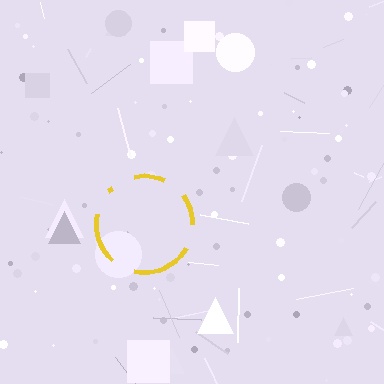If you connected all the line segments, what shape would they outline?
They would outline a circle.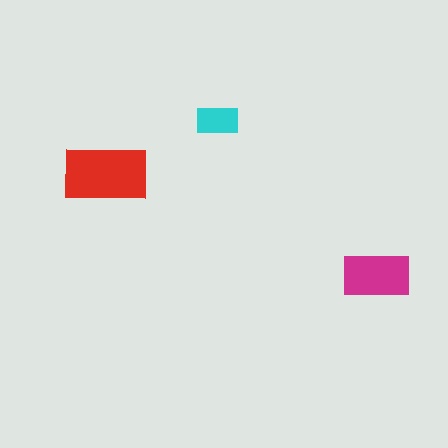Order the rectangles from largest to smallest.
the red one, the magenta one, the cyan one.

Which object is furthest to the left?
The red rectangle is leftmost.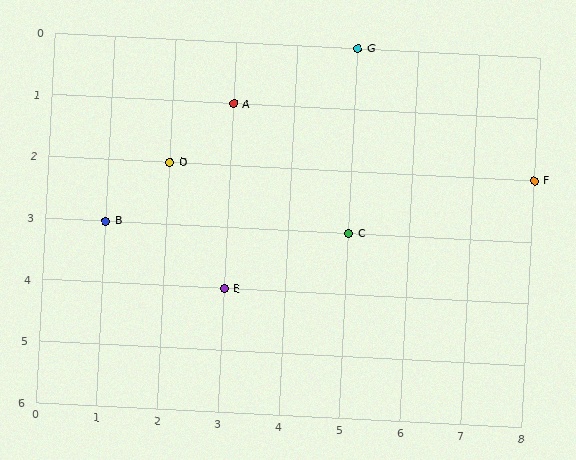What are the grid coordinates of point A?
Point A is at grid coordinates (3, 1).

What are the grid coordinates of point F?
Point F is at grid coordinates (8, 2).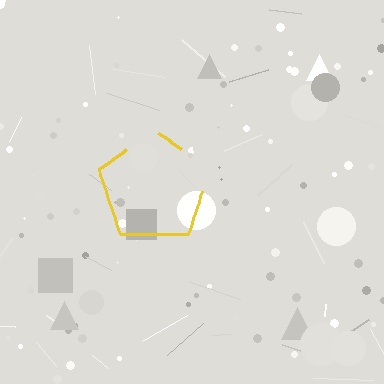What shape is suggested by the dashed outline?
The dashed outline suggests a pentagon.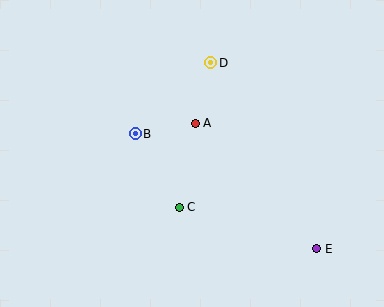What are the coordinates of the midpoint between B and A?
The midpoint between B and A is at (165, 128).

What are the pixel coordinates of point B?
Point B is at (135, 134).